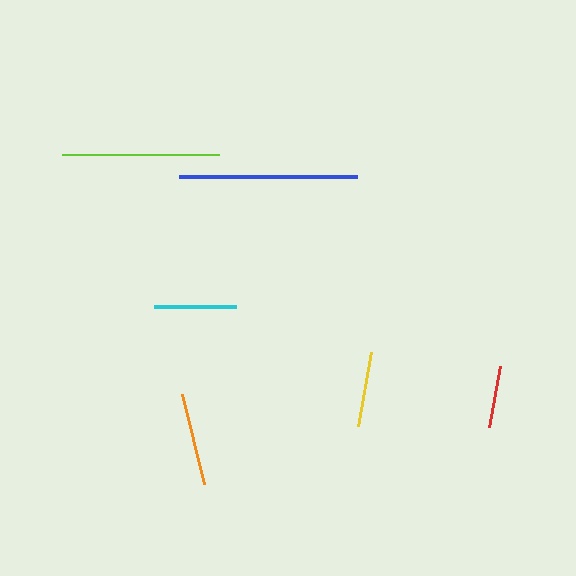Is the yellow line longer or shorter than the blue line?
The blue line is longer than the yellow line.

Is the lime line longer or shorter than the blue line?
The blue line is longer than the lime line.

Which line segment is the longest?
The blue line is the longest at approximately 178 pixels.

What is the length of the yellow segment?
The yellow segment is approximately 75 pixels long.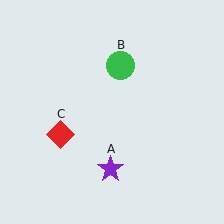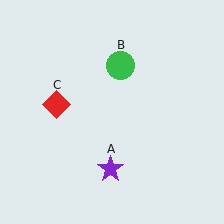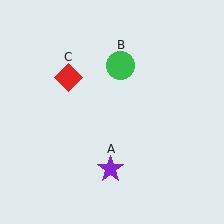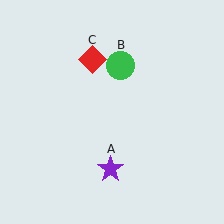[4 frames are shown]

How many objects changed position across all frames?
1 object changed position: red diamond (object C).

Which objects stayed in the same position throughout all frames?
Purple star (object A) and green circle (object B) remained stationary.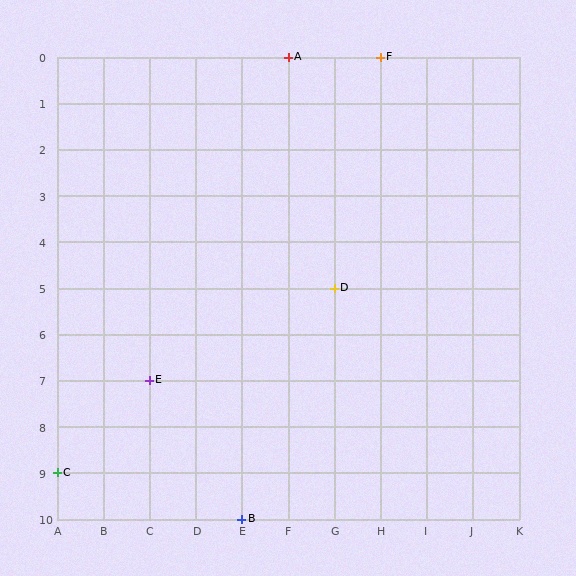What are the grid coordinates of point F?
Point F is at grid coordinates (H, 0).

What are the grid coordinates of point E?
Point E is at grid coordinates (C, 7).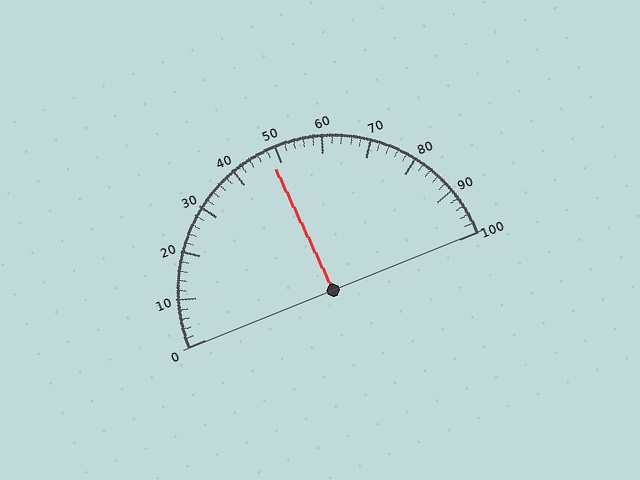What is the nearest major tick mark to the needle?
The nearest major tick mark is 50.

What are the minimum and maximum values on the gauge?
The gauge ranges from 0 to 100.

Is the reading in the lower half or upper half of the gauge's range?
The reading is in the lower half of the range (0 to 100).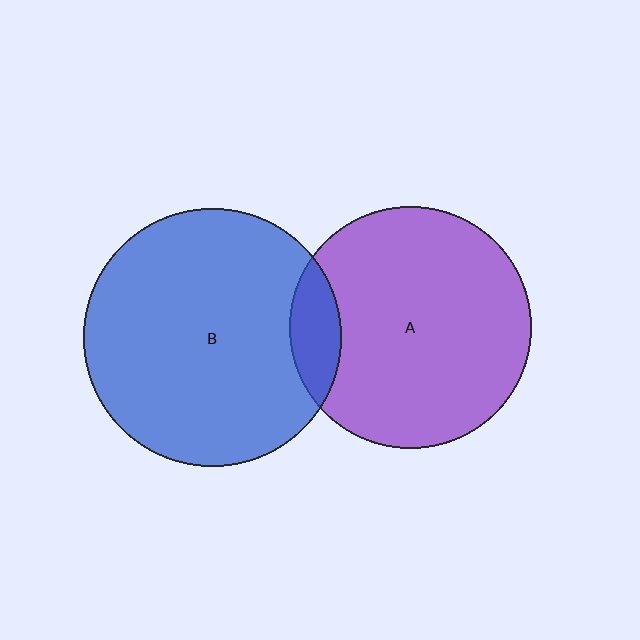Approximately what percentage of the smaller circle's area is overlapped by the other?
Approximately 10%.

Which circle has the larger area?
Circle B (blue).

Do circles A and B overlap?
Yes.